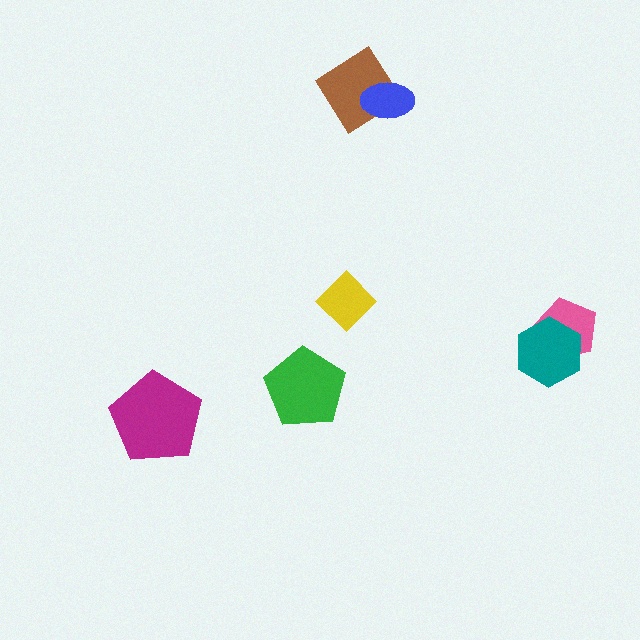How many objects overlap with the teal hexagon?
1 object overlaps with the teal hexagon.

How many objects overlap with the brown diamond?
1 object overlaps with the brown diamond.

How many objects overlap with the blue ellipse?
1 object overlaps with the blue ellipse.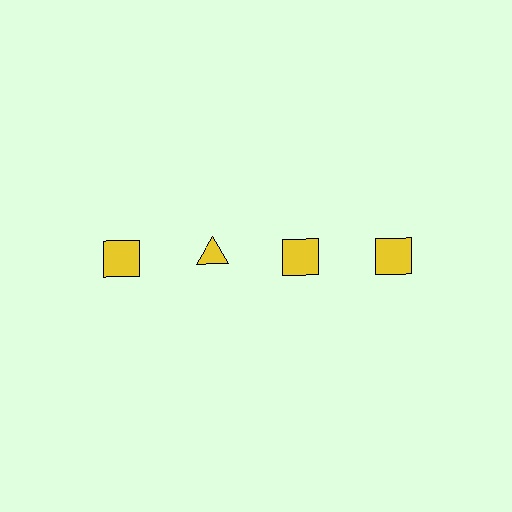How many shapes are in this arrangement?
There are 4 shapes arranged in a grid pattern.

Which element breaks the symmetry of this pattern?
The yellow triangle in the top row, second from left column breaks the symmetry. All other shapes are yellow squares.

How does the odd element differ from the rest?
It has a different shape: triangle instead of square.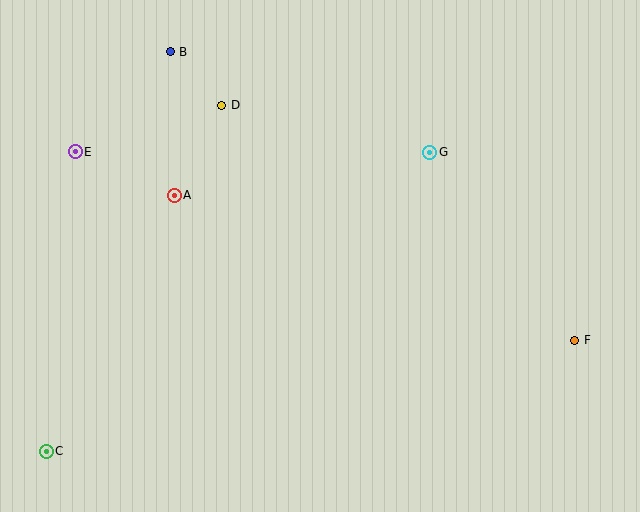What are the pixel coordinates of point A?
Point A is at (174, 195).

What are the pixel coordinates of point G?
Point G is at (430, 152).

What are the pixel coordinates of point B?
Point B is at (170, 52).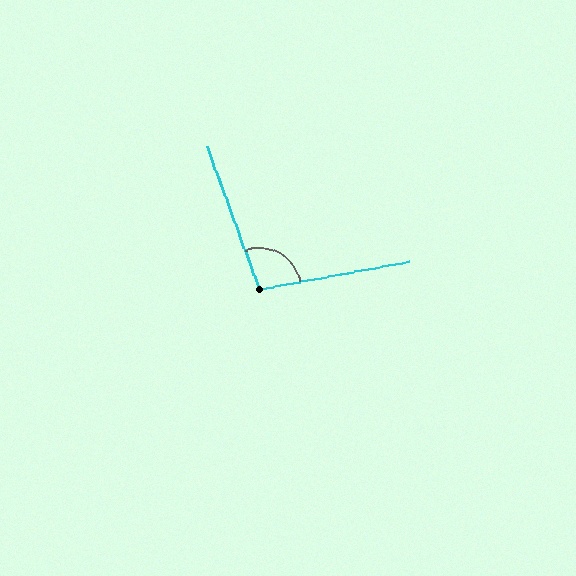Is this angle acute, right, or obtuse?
It is obtuse.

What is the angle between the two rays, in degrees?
Approximately 99 degrees.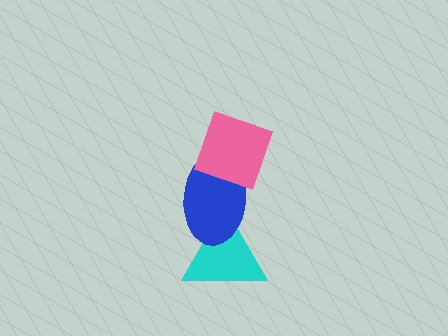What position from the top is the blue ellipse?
The blue ellipse is 2nd from the top.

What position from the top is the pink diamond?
The pink diamond is 1st from the top.